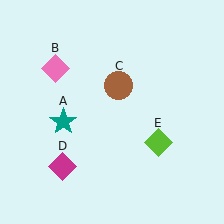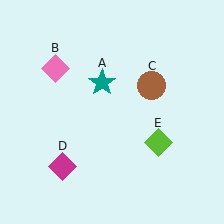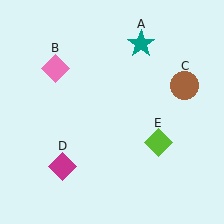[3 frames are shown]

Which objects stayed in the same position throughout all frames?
Pink diamond (object B) and magenta diamond (object D) and lime diamond (object E) remained stationary.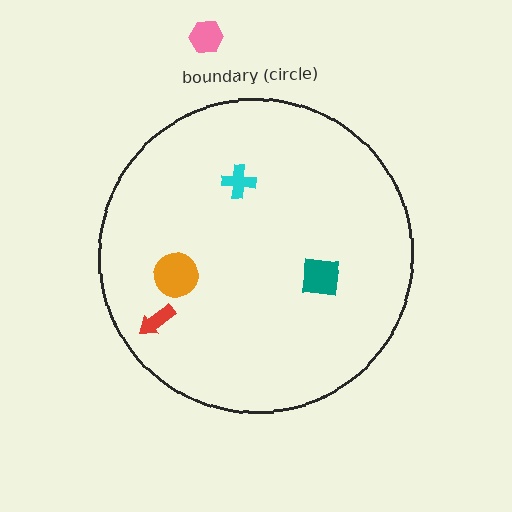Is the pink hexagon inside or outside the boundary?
Outside.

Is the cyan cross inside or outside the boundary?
Inside.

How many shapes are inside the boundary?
4 inside, 1 outside.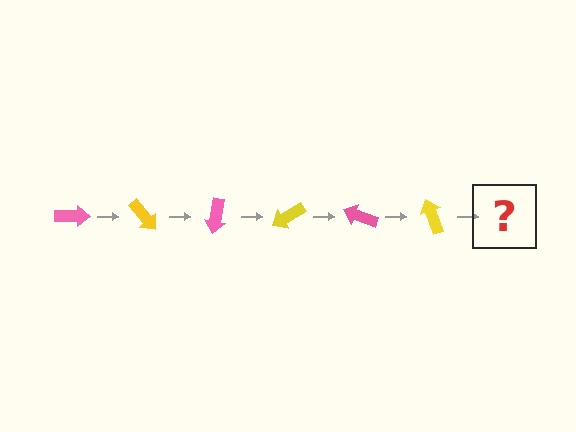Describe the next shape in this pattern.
It should be a pink arrow, rotated 300 degrees from the start.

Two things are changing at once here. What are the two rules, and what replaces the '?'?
The two rules are that it rotates 50 degrees each step and the color cycles through pink and yellow. The '?' should be a pink arrow, rotated 300 degrees from the start.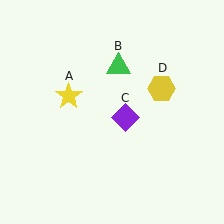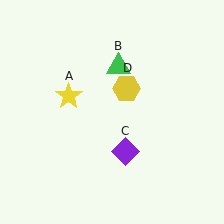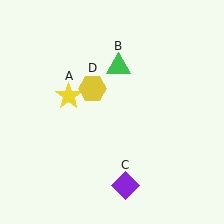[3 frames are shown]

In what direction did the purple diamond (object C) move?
The purple diamond (object C) moved down.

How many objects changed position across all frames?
2 objects changed position: purple diamond (object C), yellow hexagon (object D).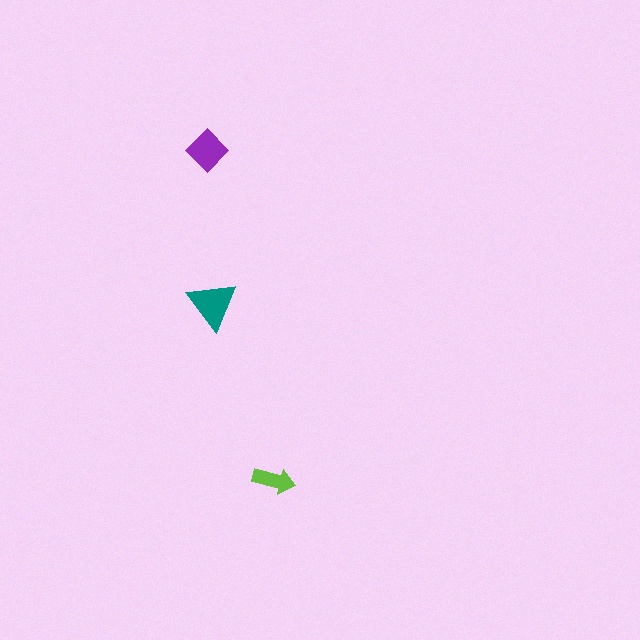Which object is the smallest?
The lime arrow.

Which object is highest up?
The purple diamond is topmost.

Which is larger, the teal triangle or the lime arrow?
The teal triangle.